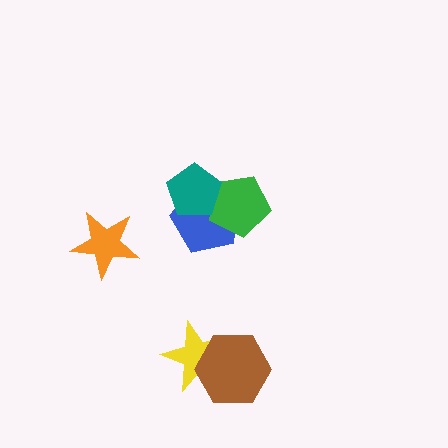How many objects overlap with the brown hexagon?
1 object overlaps with the brown hexagon.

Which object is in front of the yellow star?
The brown hexagon is in front of the yellow star.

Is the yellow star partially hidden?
Yes, it is partially covered by another shape.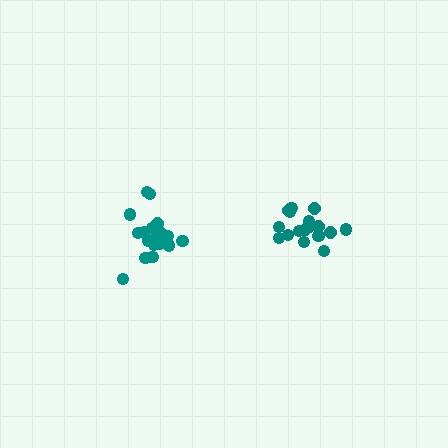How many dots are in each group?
Group 1: 19 dots, Group 2: 18 dots (37 total).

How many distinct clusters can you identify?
There are 2 distinct clusters.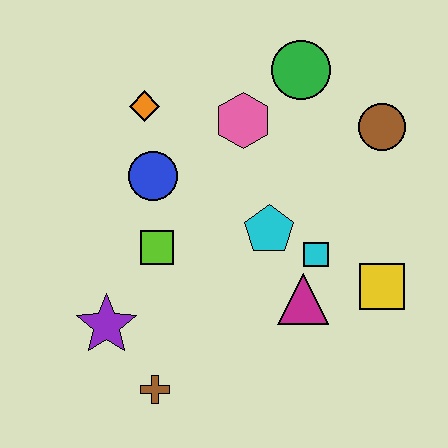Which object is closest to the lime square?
The blue circle is closest to the lime square.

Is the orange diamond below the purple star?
No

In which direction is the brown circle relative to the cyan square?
The brown circle is above the cyan square.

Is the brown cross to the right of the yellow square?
No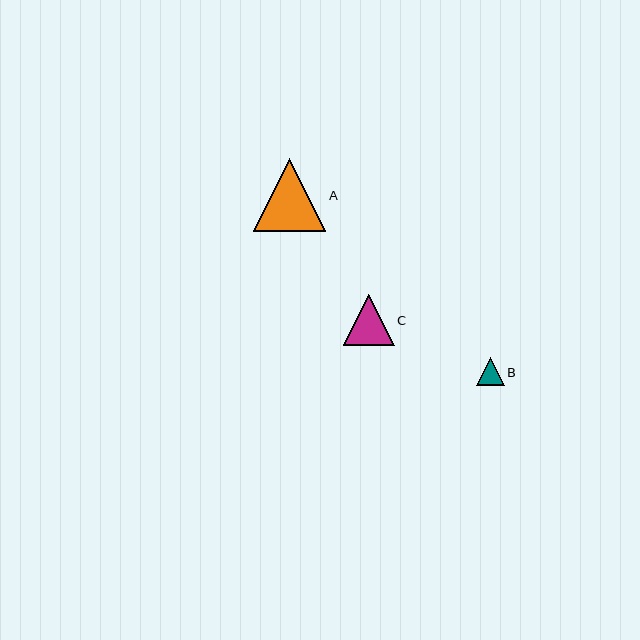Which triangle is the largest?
Triangle A is the largest with a size of approximately 73 pixels.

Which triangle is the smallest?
Triangle B is the smallest with a size of approximately 28 pixels.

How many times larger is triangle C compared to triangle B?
Triangle C is approximately 1.9 times the size of triangle B.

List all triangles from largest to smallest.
From largest to smallest: A, C, B.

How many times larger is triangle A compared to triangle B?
Triangle A is approximately 2.6 times the size of triangle B.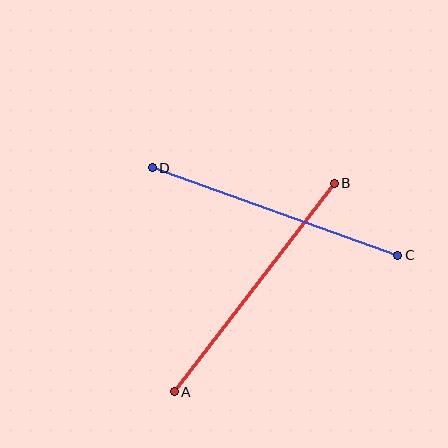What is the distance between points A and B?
The distance is approximately 263 pixels.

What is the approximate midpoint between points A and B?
The midpoint is at approximately (254, 287) pixels.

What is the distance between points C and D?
The distance is approximately 261 pixels.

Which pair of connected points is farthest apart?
Points A and B are farthest apart.